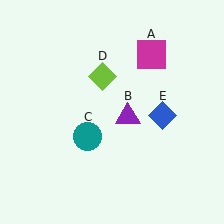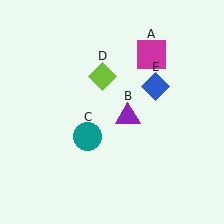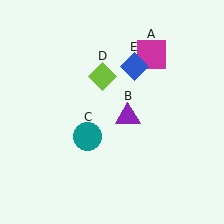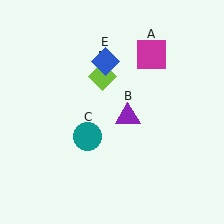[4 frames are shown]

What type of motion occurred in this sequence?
The blue diamond (object E) rotated counterclockwise around the center of the scene.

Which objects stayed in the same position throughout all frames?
Magenta square (object A) and purple triangle (object B) and teal circle (object C) and lime diamond (object D) remained stationary.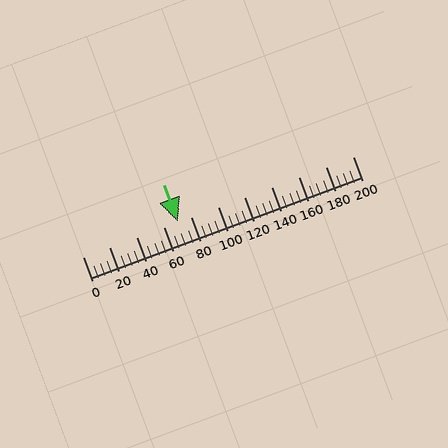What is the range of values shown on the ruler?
The ruler shows values from 0 to 200.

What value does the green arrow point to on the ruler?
The green arrow points to approximately 70.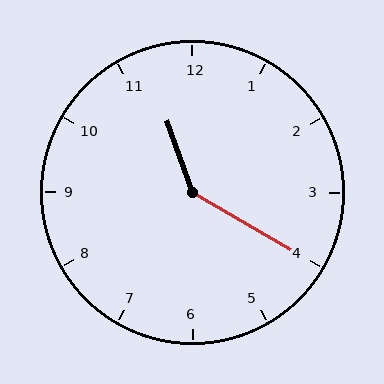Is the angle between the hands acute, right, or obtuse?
It is obtuse.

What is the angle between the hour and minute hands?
Approximately 140 degrees.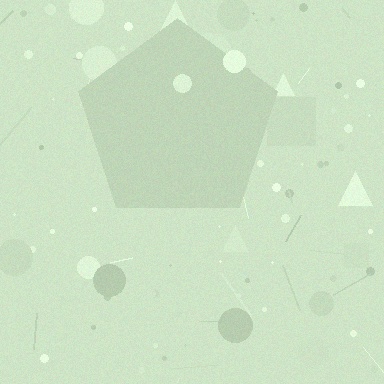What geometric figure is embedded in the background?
A pentagon is embedded in the background.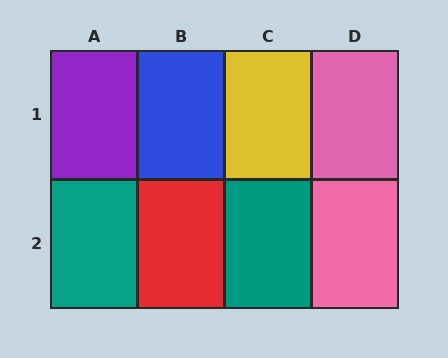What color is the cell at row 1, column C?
Yellow.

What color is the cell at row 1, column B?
Blue.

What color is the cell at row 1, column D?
Pink.